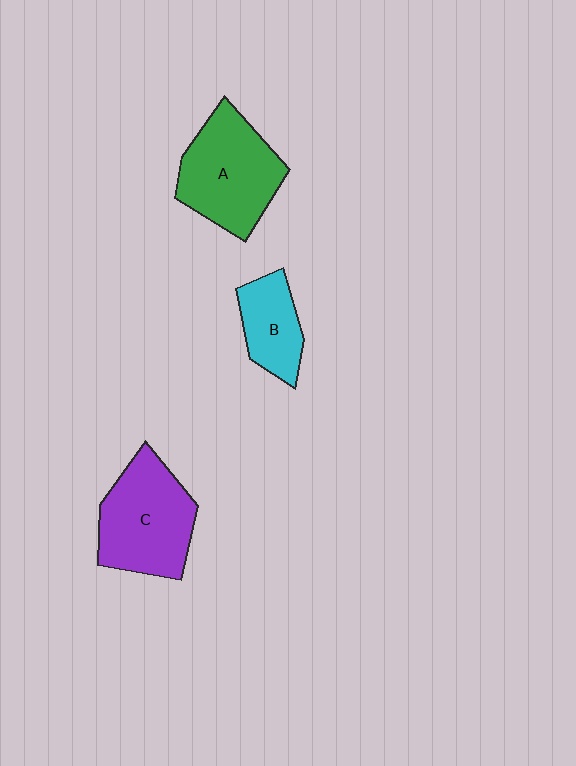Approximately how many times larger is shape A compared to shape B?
Approximately 1.8 times.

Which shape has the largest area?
Shape A (green).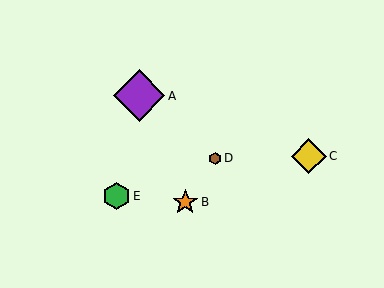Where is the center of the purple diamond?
The center of the purple diamond is at (139, 96).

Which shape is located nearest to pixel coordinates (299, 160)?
The yellow diamond (labeled C) at (309, 156) is nearest to that location.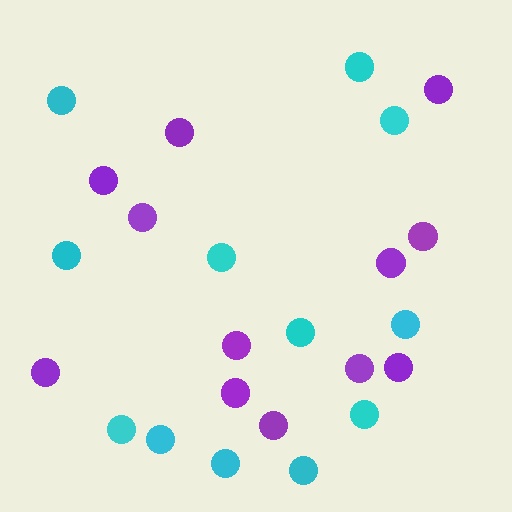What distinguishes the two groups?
There are 2 groups: one group of cyan circles (12) and one group of purple circles (12).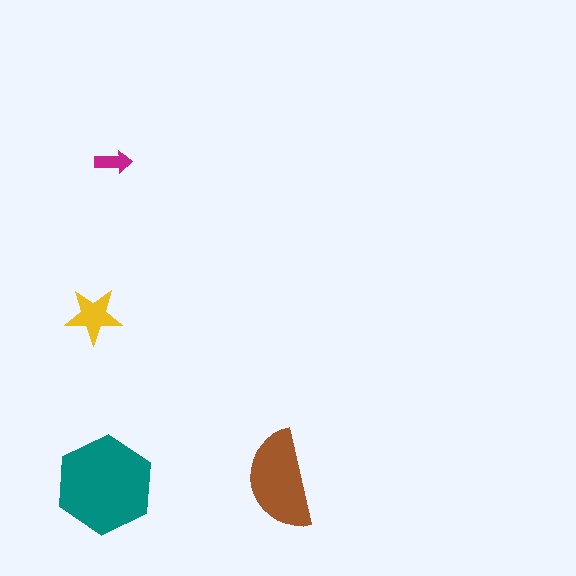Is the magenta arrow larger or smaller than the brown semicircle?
Smaller.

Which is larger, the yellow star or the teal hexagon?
The teal hexagon.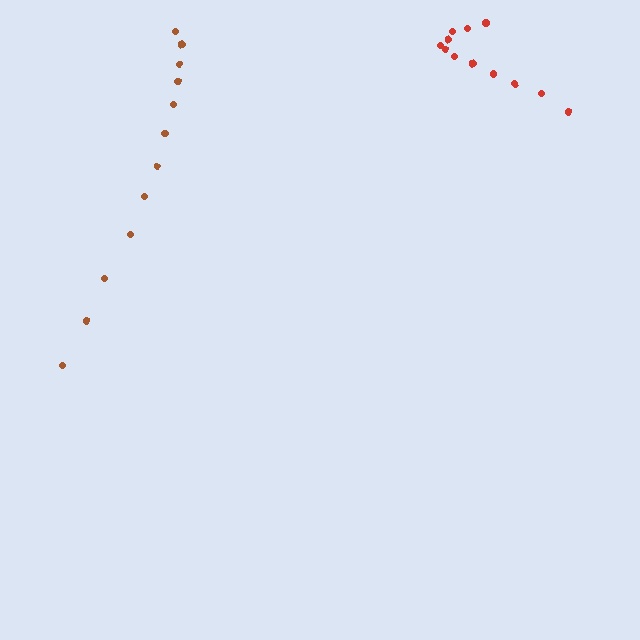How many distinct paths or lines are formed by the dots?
There are 2 distinct paths.